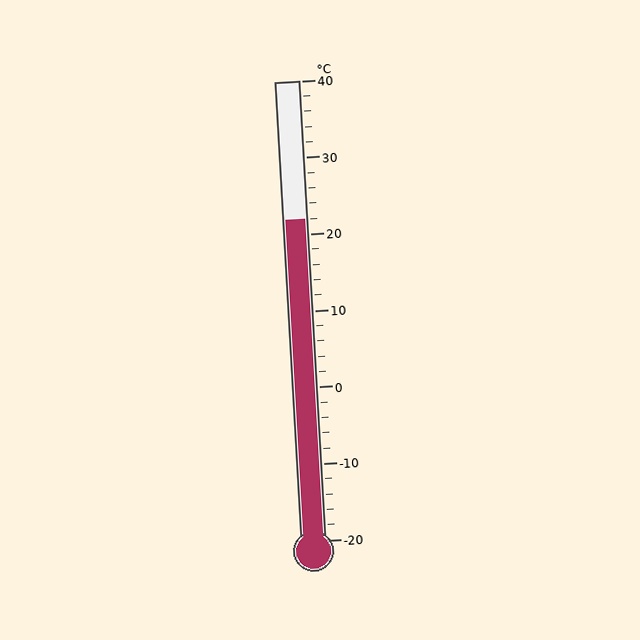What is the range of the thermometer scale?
The thermometer scale ranges from -20°C to 40°C.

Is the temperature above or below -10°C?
The temperature is above -10°C.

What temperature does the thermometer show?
The thermometer shows approximately 22°C.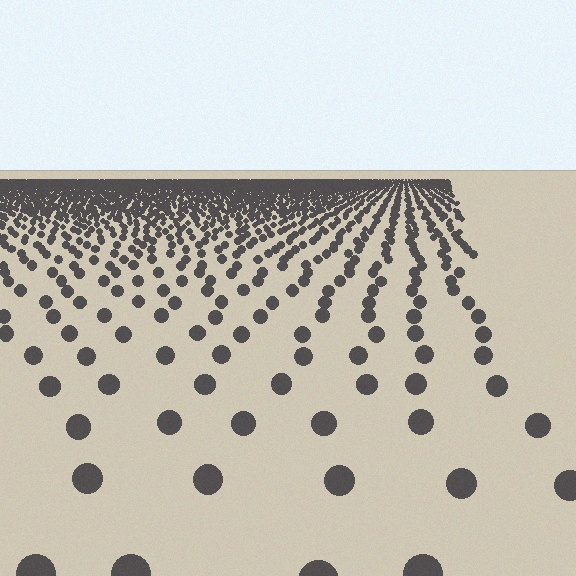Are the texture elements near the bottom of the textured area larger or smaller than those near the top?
Larger. Near the bottom, elements are closer to the viewer and appear at a bigger on-screen size.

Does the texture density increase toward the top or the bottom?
Density increases toward the top.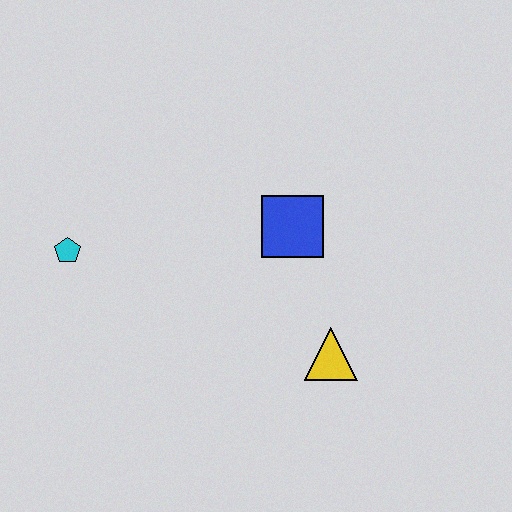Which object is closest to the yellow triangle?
The blue square is closest to the yellow triangle.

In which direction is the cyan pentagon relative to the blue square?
The cyan pentagon is to the left of the blue square.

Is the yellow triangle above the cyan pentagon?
No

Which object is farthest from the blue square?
The cyan pentagon is farthest from the blue square.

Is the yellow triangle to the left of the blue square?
No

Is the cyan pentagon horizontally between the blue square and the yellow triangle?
No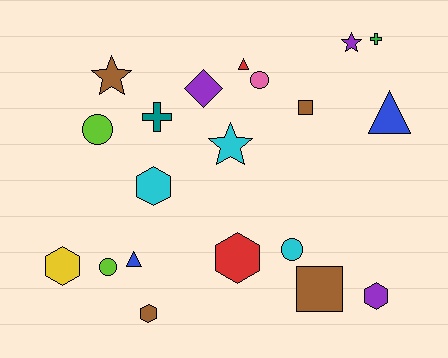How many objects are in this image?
There are 20 objects.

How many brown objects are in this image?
There are 4 brown objects.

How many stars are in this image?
There are 3 stars.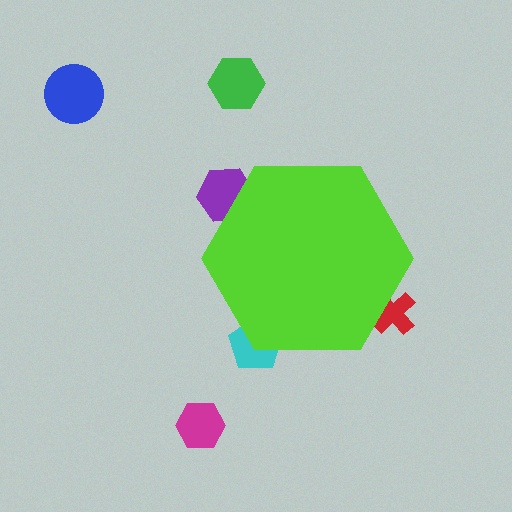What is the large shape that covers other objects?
A lime hexagon.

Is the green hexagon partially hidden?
No, the green hexagon is fully visible.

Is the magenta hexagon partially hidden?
No, the magenta hexagon is fully visible.